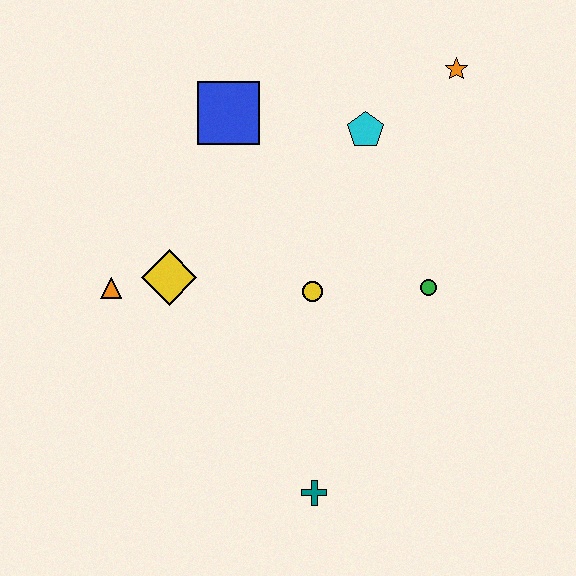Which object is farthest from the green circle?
The orange triangle is farthest from the green circle.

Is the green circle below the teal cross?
No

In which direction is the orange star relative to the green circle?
The orange star is above the green circle.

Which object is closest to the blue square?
The cyan pentagon is closest to the blue square.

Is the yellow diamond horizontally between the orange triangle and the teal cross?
Yes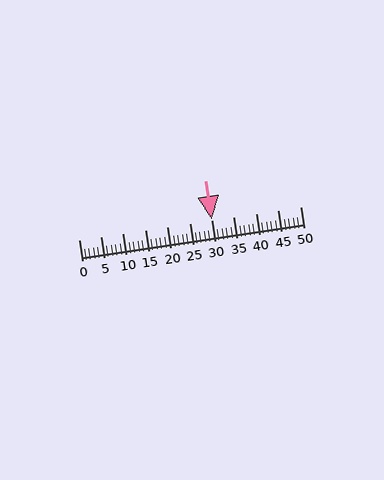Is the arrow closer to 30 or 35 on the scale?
The arrow is closer to 30.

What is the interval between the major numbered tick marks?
The major tick marks are spaced 5 units apart.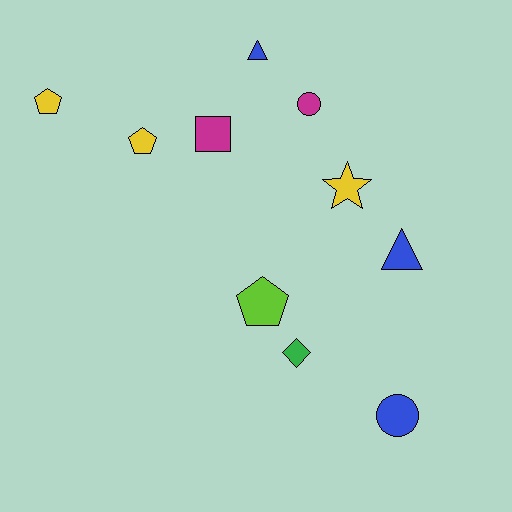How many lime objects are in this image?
There is 1 lime object.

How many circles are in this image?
There are 2 circles.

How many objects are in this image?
There are 10 objects.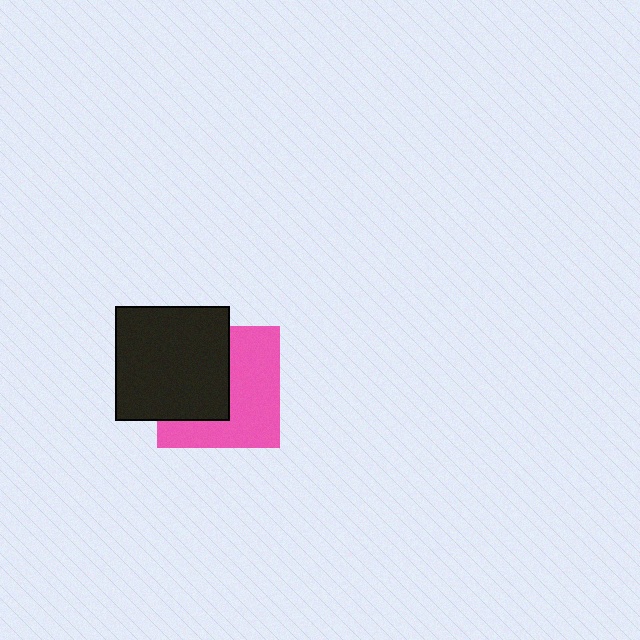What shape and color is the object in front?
The object in front is a black square.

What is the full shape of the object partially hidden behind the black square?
The partially hidden object is a pink square.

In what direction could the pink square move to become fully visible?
The pink square could move right. That would shift it out from behind the black square entirely.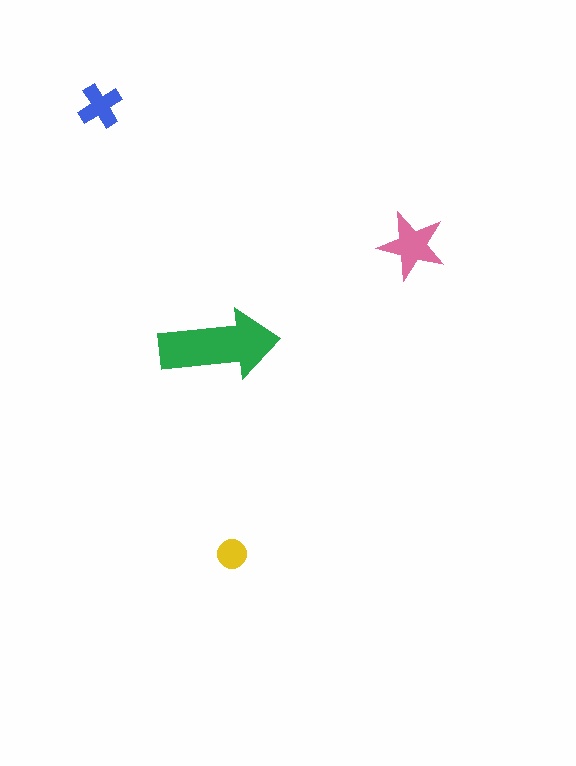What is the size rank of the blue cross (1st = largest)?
3rd.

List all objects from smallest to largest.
The yellow circle, the blue cross, the pink star, the green arrow.